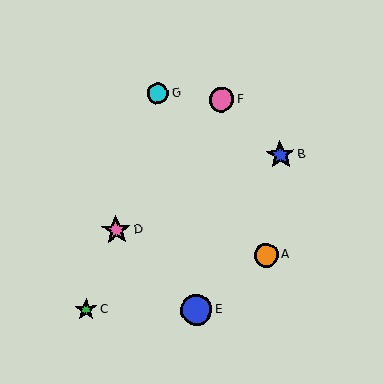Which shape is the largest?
The blue circle (labeled E) is the largest.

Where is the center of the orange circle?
The center of the orange circle is at (267, 255).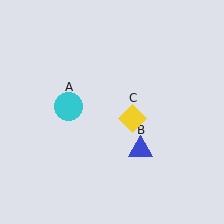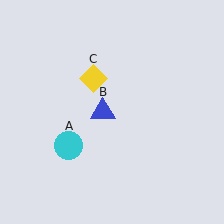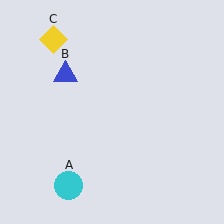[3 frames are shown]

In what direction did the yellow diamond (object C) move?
The yellow diamond (object C) moved up and to the left.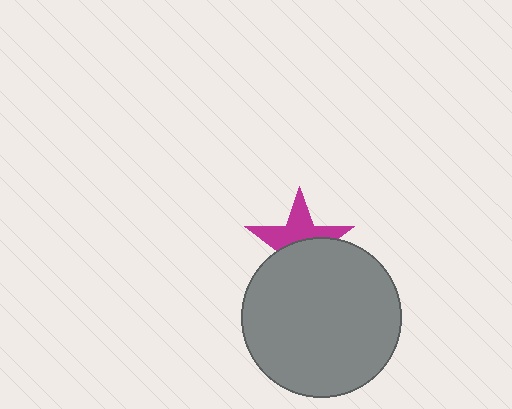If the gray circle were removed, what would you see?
You would see the complete magenta star.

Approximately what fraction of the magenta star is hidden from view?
Roughly 50% of the magenta star is hidden behind the gray circle.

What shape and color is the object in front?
The object in front is a gray circle.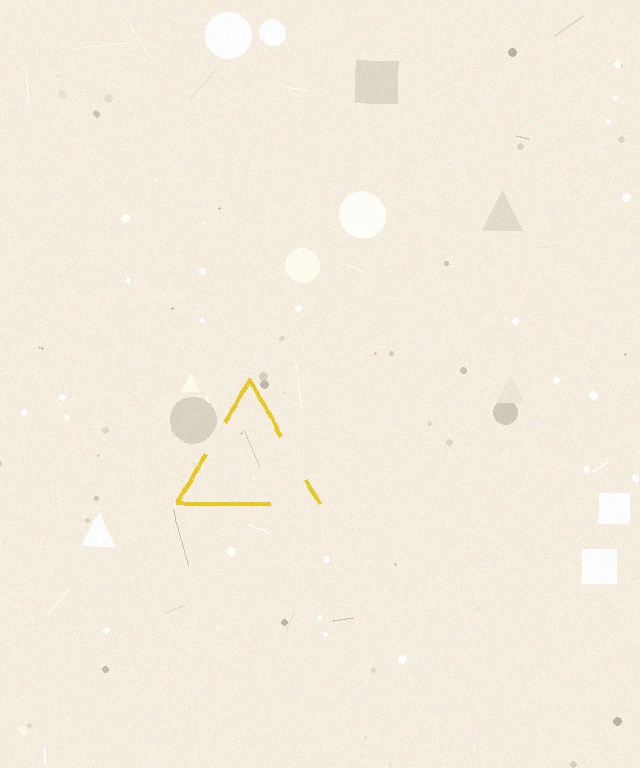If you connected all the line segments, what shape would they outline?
They would outline a triangle.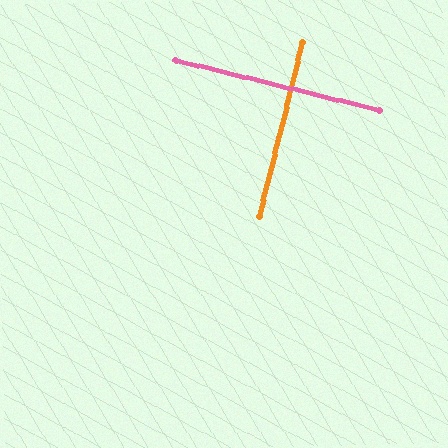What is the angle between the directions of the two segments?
Approximately 90 degrees.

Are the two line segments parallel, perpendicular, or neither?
Perpendicular — they meet at approximately 90°.